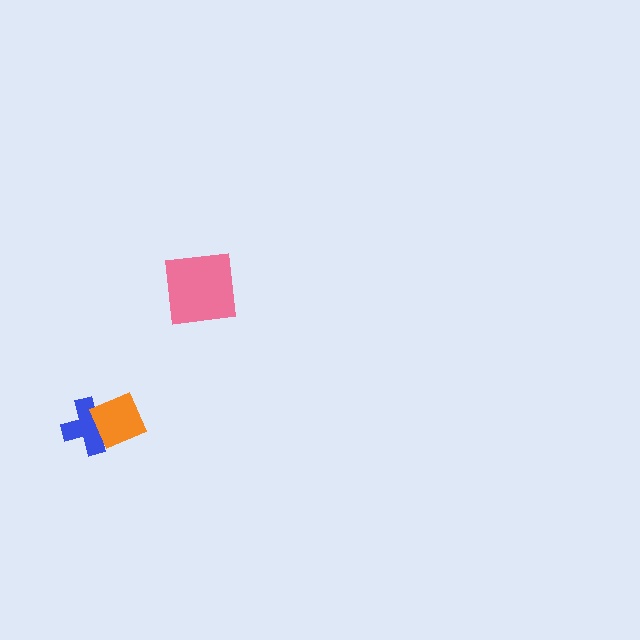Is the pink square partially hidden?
No, no other shape covers it.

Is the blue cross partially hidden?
Yes, it is partially covered by another shape.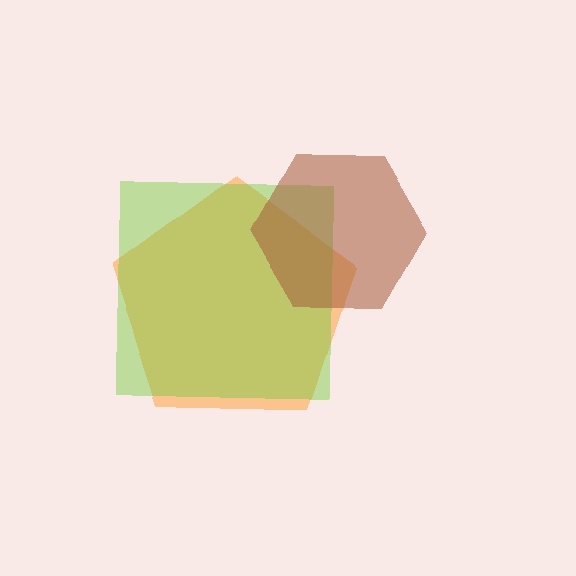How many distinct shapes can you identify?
There are 3 distinct shapes: an orange pentagon, a lime square, a brown hexagon.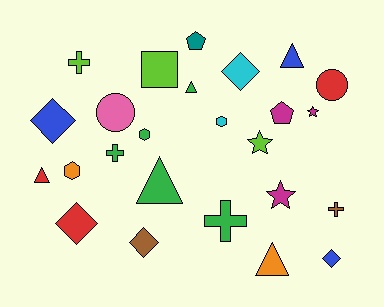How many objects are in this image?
There are 25 objects.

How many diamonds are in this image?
There are 5 diamonds.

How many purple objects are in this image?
There are no purple objects.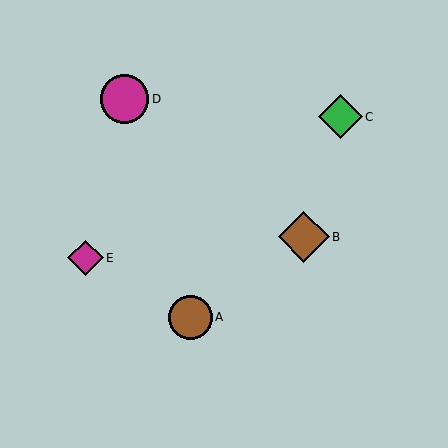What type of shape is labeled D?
Shape D is a magenta circle.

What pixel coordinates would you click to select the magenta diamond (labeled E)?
Click at (86, 258) to select the magenta diamond E.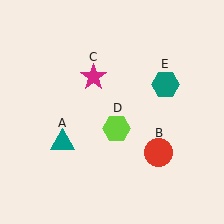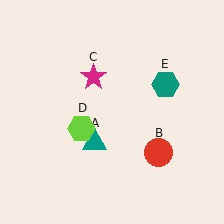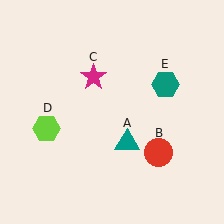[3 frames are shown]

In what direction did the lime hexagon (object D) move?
The lime hexagon (object D) moved left.